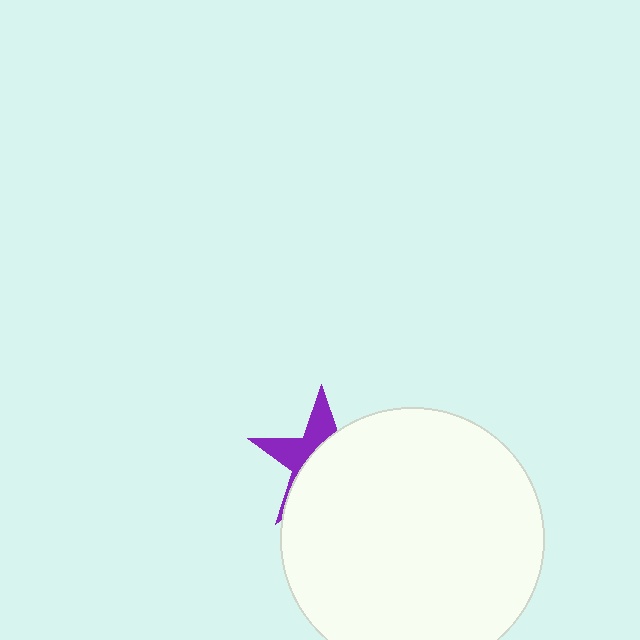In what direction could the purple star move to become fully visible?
The purple star could move toward the upper-left. That would shift it out from behind the white circle entirely.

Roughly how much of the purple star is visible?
A small part of it is visible (roughly 36%).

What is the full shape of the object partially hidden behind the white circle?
The partially hidden object is a purple star.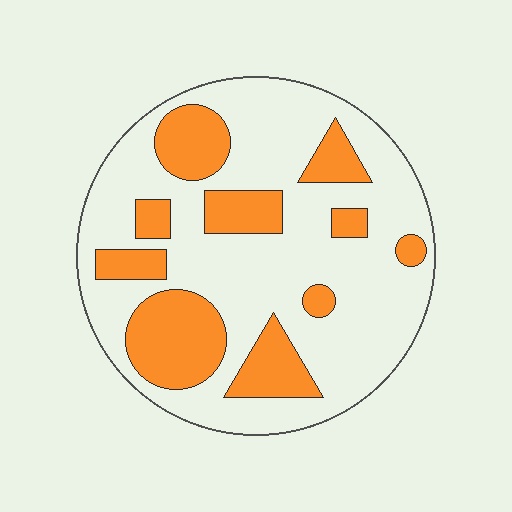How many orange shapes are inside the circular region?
10.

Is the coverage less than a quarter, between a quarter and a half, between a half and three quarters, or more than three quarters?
Between a quarter and a half.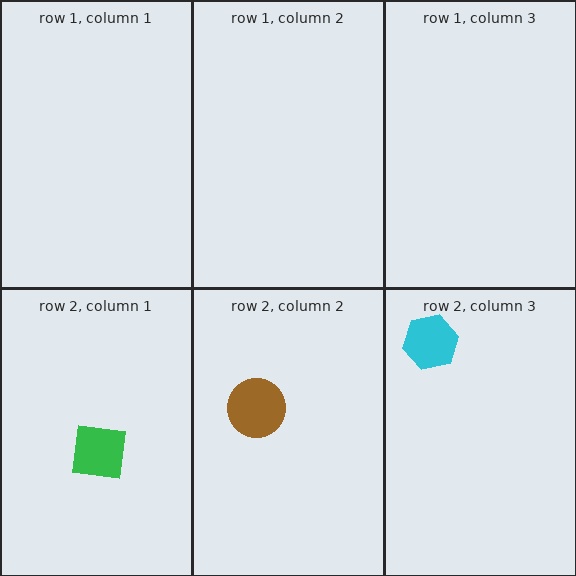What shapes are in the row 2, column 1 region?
The green square.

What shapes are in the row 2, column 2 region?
The brown circle.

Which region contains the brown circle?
The row 2, column 2 region.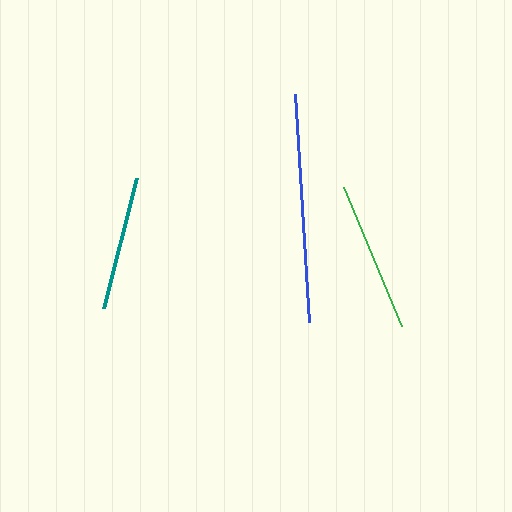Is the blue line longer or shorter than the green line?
The blue line is longer than the green line.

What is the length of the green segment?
The green segment is approximately 151 pixels long.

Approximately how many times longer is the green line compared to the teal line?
The green line is approximately 1.1 times the length of the teal line.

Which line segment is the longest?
The blue line is the longest at approximately 229 pixels.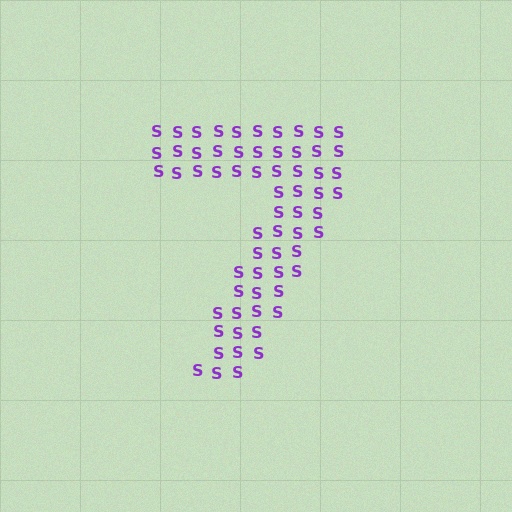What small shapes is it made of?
It is made of small letter S's.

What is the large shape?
The large shape is the digit 7.